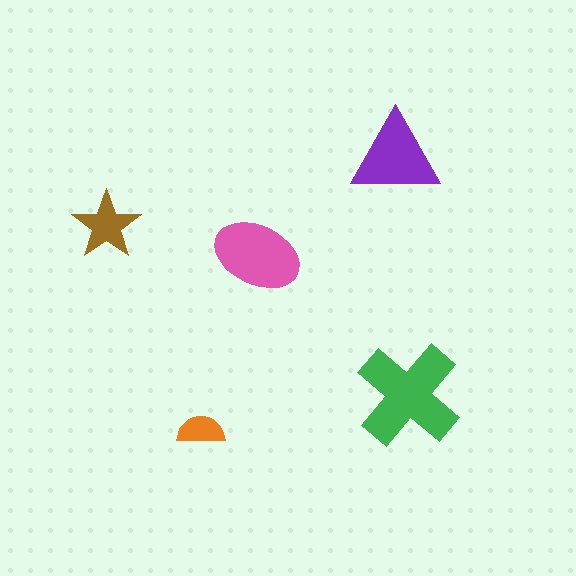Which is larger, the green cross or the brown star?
The green cross.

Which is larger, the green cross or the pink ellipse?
The green cross.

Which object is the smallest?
The orange semicircle.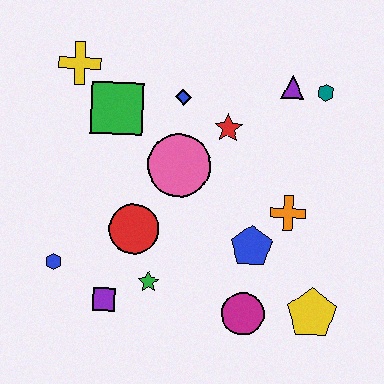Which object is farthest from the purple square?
The teal hexagon is farthest from the purple square.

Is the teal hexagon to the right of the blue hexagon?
Yes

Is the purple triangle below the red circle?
No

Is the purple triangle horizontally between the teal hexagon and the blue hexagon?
Yes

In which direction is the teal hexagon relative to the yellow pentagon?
The teal hexagon is above the yellow pentagon.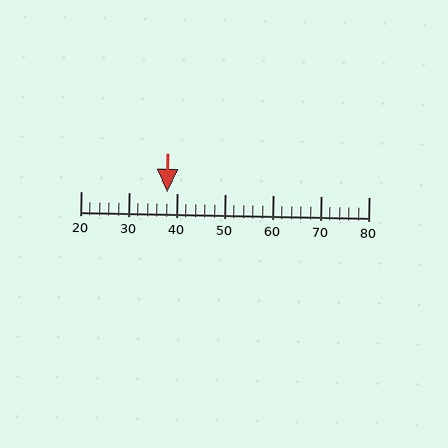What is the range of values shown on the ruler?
The ruler shows values from 20 to 80.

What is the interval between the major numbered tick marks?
The major tick marks are spaced 10 units apart.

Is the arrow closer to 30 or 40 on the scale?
The arrow is closer to 40.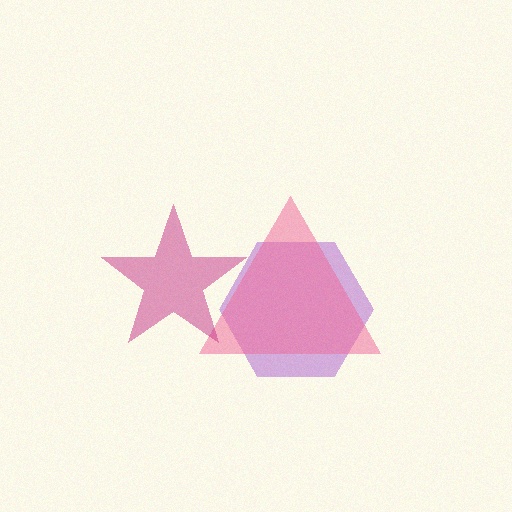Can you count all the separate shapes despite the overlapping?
Yes, there are 3 separate shapes.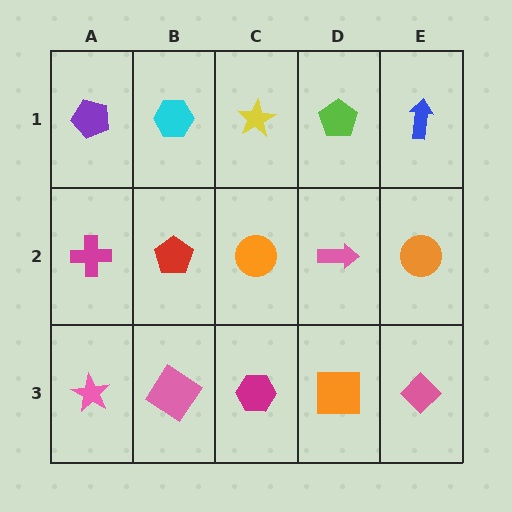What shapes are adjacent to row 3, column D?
A pink arrow (row 2, column D), a magenta hexagon (row 3, column C), a pink diamond (row 3, column E).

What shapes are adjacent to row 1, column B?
A red pentagon (row 2, column B), a purple pentagon (row 1, column A), a yellow star (row 1, column C).